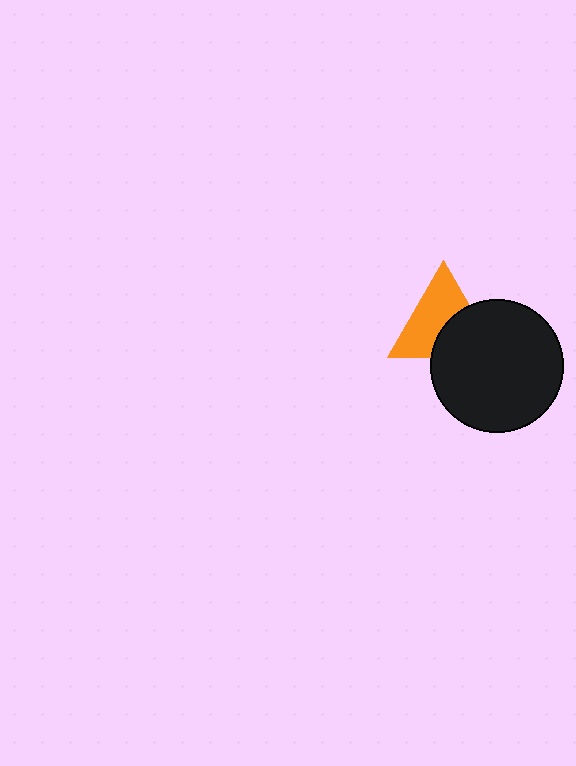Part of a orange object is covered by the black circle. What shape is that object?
It is a triangle.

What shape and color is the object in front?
The object in front is a black circle.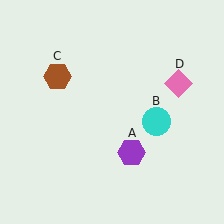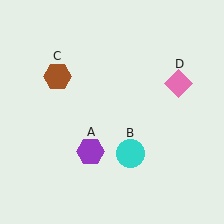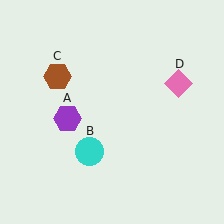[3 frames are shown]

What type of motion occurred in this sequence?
The purple hexagon (object A), cyan circle (object B) rotated clockwise around the center of the scene.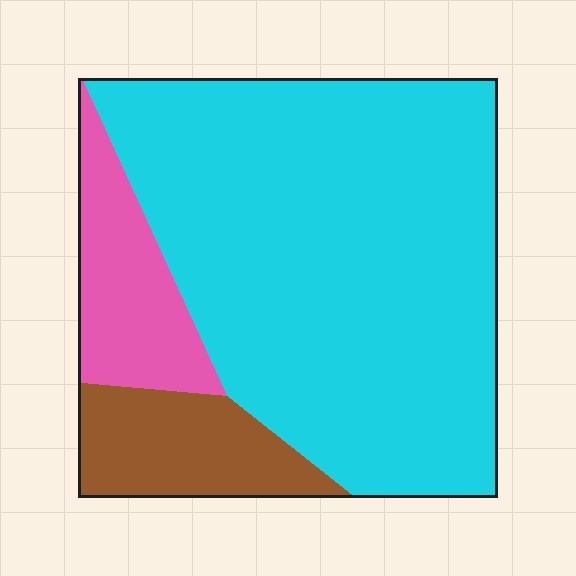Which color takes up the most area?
Cyan, at roughly 75%.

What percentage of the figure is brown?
Brown takes up about one eighth (1/8) of the figure.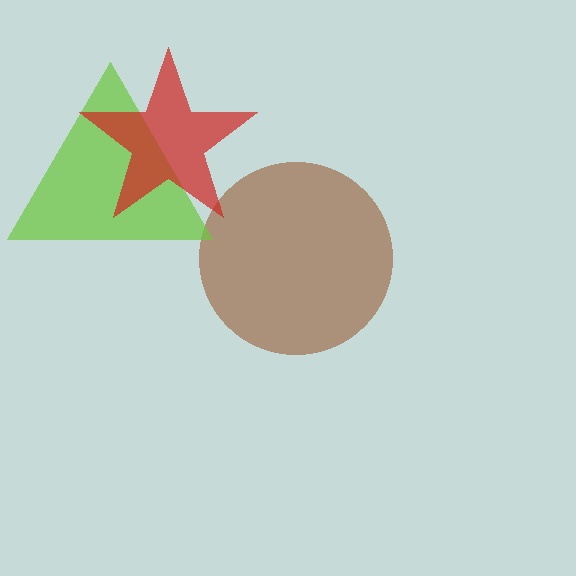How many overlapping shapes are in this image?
There are 3 overlapping shapes in the image.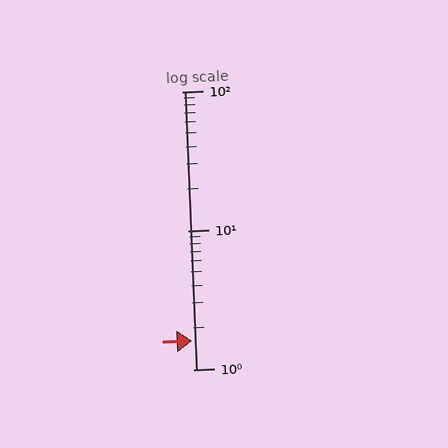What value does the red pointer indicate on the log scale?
The pointer indicates approximately 1.6.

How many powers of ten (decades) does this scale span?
The scale spans 2 decades, from 1 to 100.